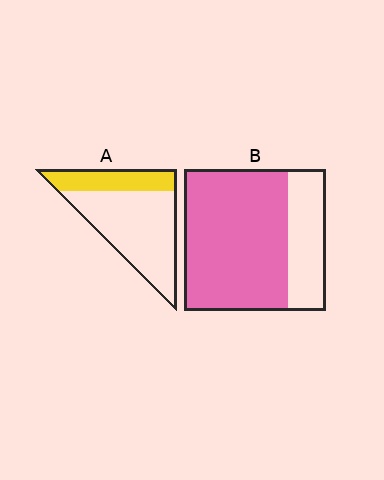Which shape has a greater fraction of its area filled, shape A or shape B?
Shape B.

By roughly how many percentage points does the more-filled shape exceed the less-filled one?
By roughly 45 percentage points (B over A).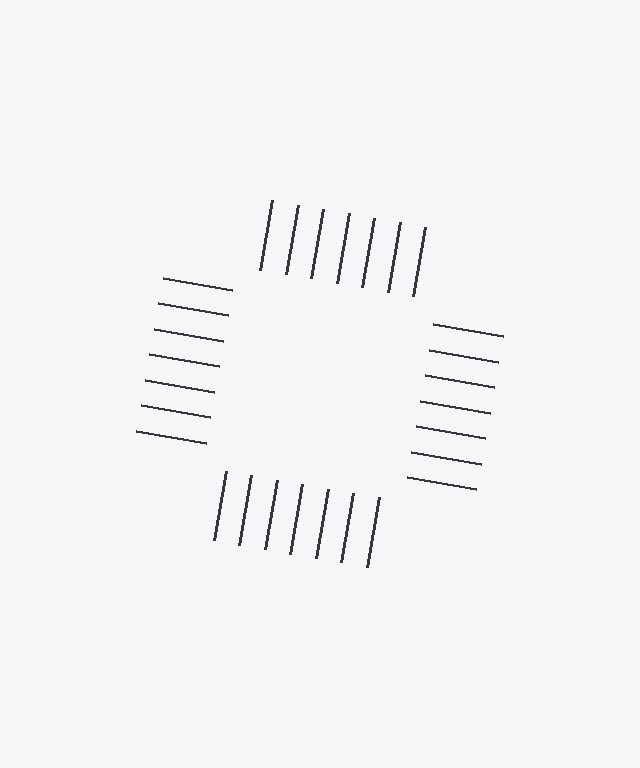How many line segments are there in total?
28 — 7 along each of the 4 edges.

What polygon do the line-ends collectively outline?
An illusory square — the line segments terminate on its edges but no continuous stroke is drawn.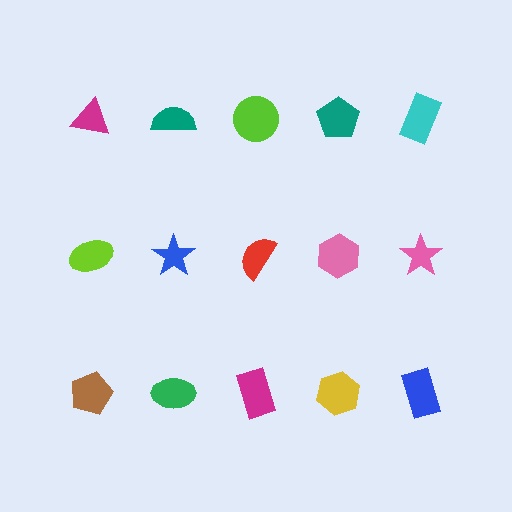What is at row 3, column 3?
A magenta rectangle.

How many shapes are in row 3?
5 shapes.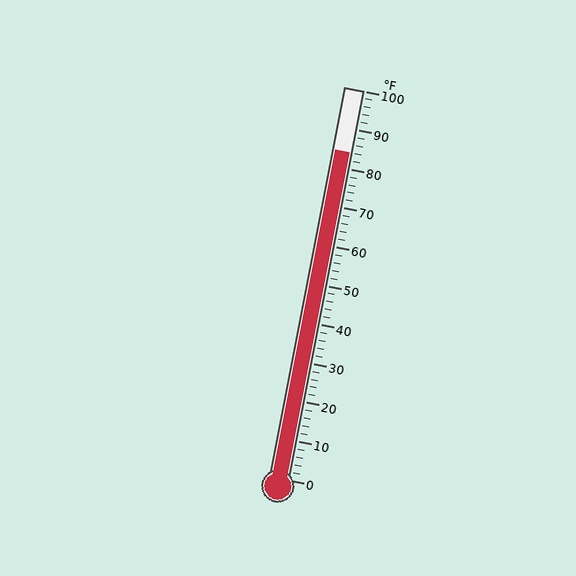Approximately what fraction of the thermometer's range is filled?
The thermometer is filled to approximately 85% of its range.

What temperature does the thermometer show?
The thermometer shows approximately 84°F.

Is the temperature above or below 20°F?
The temperature is above 20°F.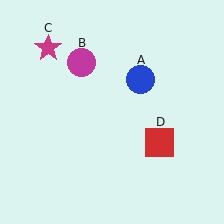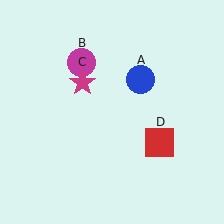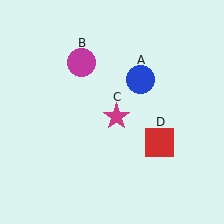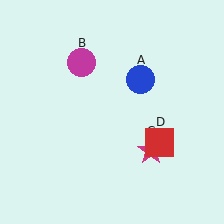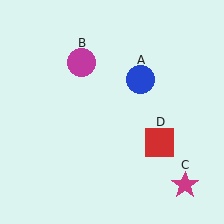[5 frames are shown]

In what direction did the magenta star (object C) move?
The magenta star (object C) moved down and to the right.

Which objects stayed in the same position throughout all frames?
Blue circle (object A) and magenta circle (object B) and red square (object D) remained stationary.